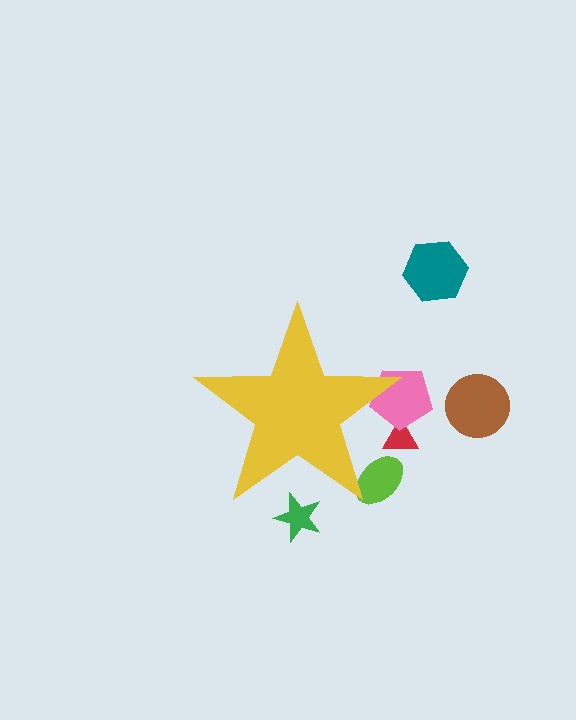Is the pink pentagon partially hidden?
Yes, the pink pentagon is partially hidden behind the yellow star.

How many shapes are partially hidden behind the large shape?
4 shapes are partially hidden.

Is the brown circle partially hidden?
No, the brown circle is fully visible.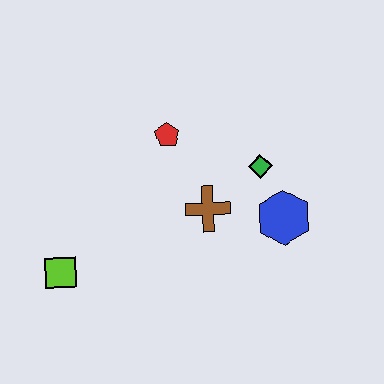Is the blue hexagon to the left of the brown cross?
No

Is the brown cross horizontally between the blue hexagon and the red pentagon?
Yes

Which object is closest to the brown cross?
The green diamond is closest to the brown cross.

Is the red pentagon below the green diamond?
No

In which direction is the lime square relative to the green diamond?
The lime square is to the left of the green diamond.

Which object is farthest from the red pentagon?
The lime square is farthest from the red pentagon.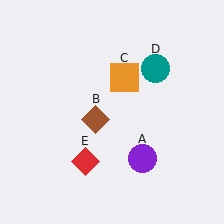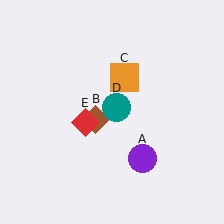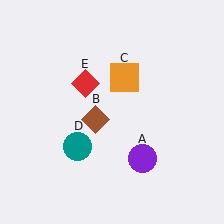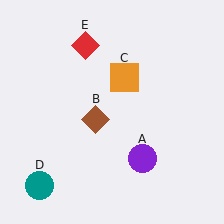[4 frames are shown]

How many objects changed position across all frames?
2 objects changed position: teal circle (object D), red diamond (object E).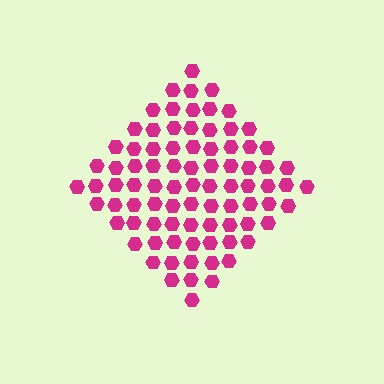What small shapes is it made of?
It is made of small hexagons.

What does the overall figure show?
The overall figure shows a diamond.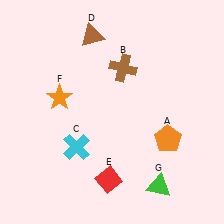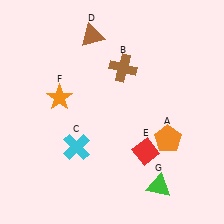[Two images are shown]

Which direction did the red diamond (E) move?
The red diamond (E) moved right.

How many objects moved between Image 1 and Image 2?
1 object moved between the two images.